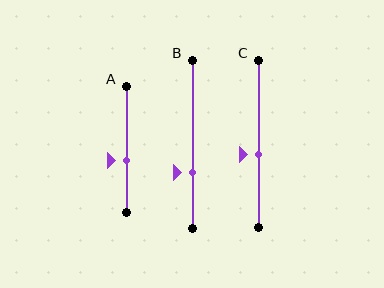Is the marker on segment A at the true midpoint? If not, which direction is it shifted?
No, the marker on segment A is shifted downward by about 9% of the segment length.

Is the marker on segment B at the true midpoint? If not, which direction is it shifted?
No, the marker on segment B is shifted downward by about 17% of the segment length.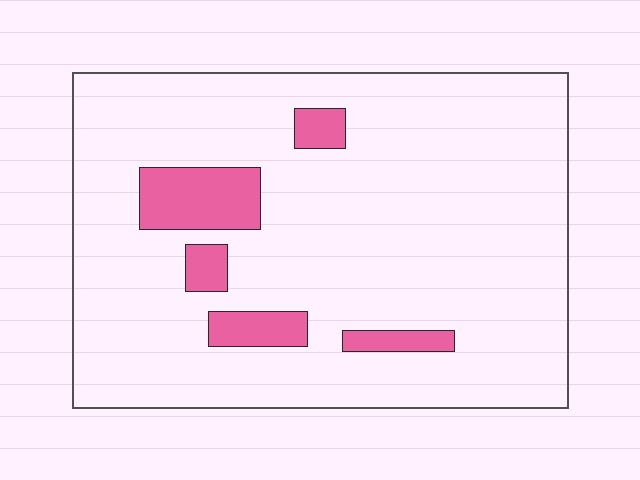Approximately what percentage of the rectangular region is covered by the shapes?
Approximately 10%.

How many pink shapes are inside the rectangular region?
5.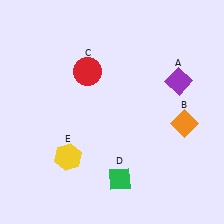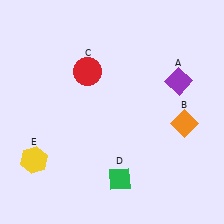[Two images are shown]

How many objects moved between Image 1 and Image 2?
1 object moved between the two images.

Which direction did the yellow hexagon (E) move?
The yellow hexagon (E) moved left.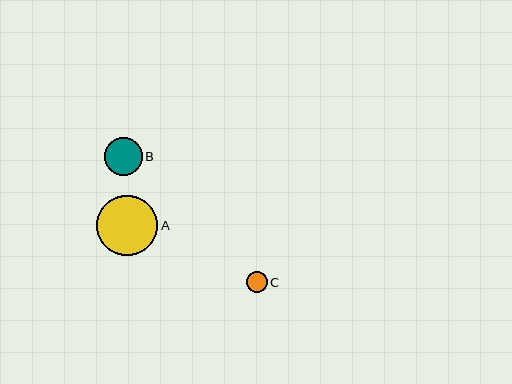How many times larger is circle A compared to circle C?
Circle A is approximately 2.9 times the size of circle C.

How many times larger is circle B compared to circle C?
Circle B is approximately 1.8 times the size of circle C.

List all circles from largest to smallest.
From largest to smallest: A, B, C.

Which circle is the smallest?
Circle C is the smallest with a size of approximately 21 pixels.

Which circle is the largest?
Circle A is the largest with a size of approximately 61 pixels.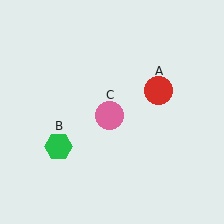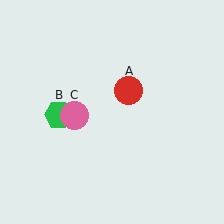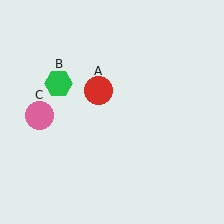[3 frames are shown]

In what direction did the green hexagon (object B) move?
The green hexagon (object B) moved up.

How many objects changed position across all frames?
3 objects changed position: red circle (object A), green hexagon (object B), pink circle (object C).